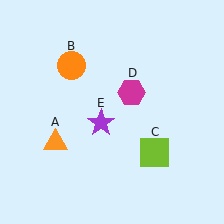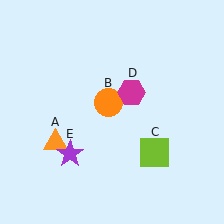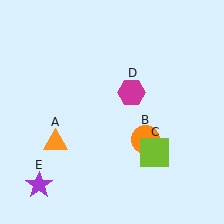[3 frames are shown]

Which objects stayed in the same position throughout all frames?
Orange triangle (object A) and lime square (object C) and magenta hexagon (object D) remained stationary.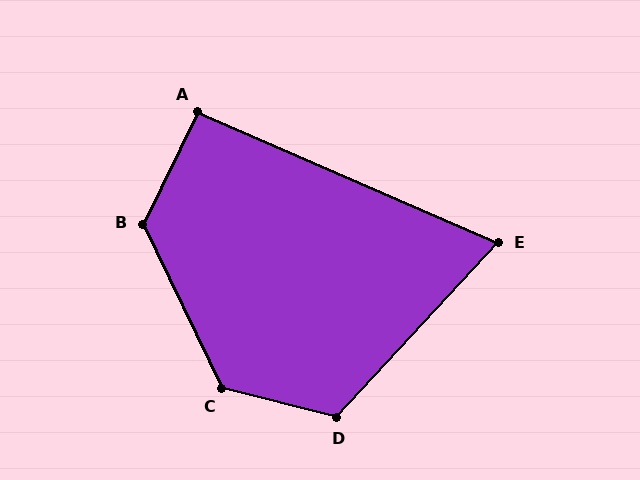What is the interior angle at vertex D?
Approximately 119 degrees (obtuse).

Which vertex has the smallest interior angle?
E, at approximately 71 degrees.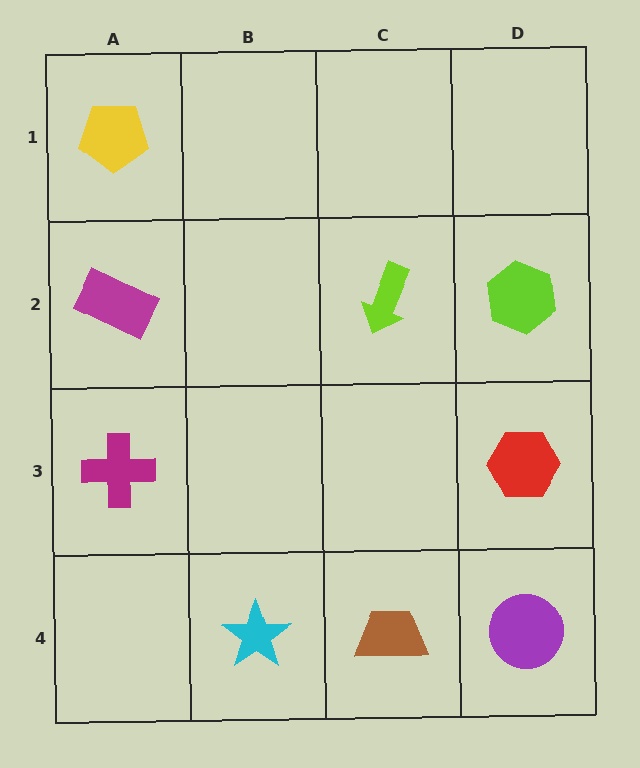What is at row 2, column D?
A lime hexagon.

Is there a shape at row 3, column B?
No, that cell is empty.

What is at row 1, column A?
A yellow pentagon.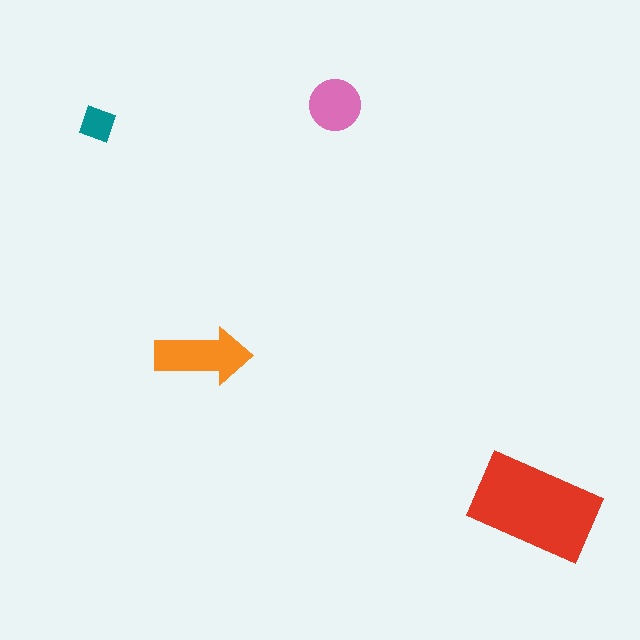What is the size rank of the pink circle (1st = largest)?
3rd.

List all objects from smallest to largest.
The teal diamond, the pink circle, the orange arrow, the red rectangle.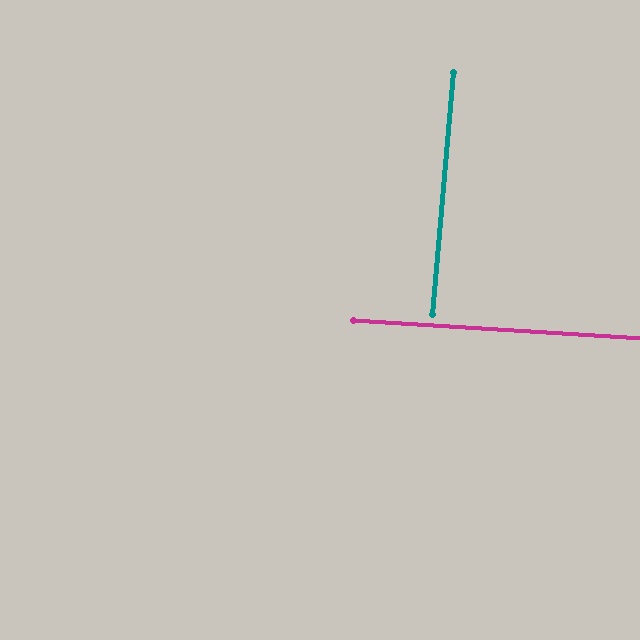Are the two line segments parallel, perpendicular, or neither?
Perpendicular — they meet at approximately 89°.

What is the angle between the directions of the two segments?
Approximately 89 degrees.